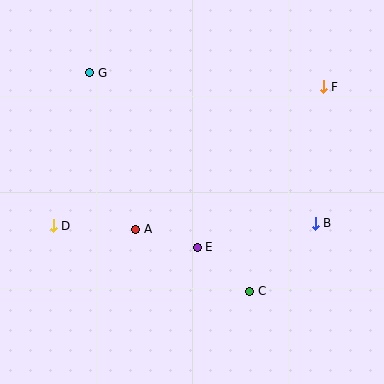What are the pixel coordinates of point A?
Point A is at (136, 229).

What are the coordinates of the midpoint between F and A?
The midpoint between F and A is at (230, 158).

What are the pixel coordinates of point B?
Point B is at (315, 223).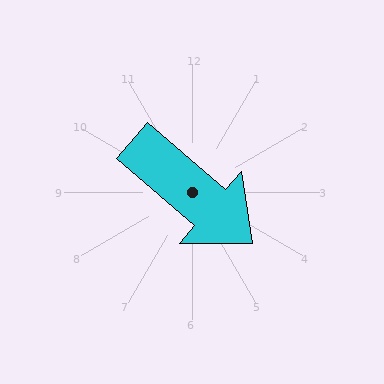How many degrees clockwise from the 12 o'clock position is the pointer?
Approximately 131 degrees.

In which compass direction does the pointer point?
Southeast.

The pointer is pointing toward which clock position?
Roughly 4 o'clock.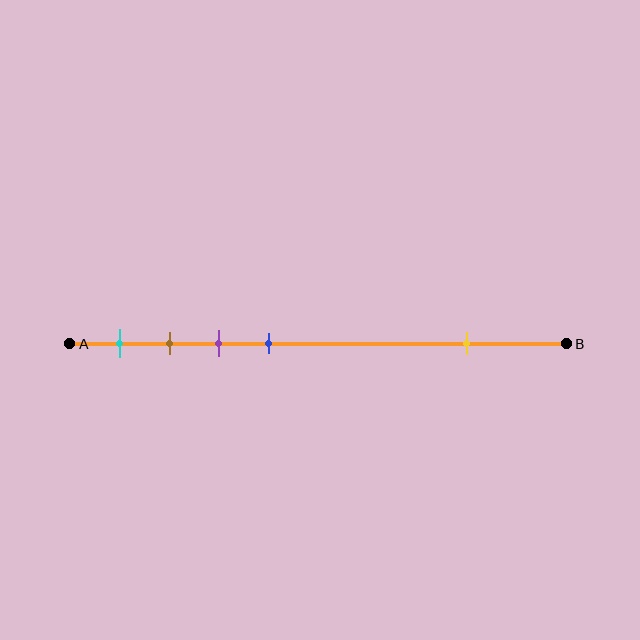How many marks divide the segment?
There are 5 marks dividing the segment.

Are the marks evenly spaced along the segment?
No, the marks are not evenly spaced.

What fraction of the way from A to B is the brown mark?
The brown mark is approximately 20% (0.2) of the way from A to B.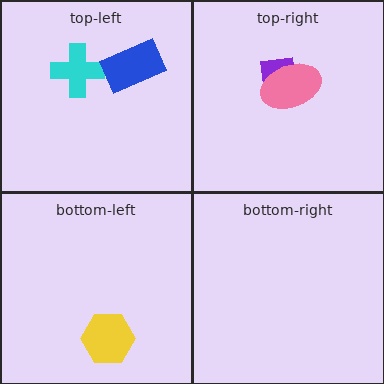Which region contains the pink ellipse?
The top-right region.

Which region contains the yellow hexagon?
The bottom-left region.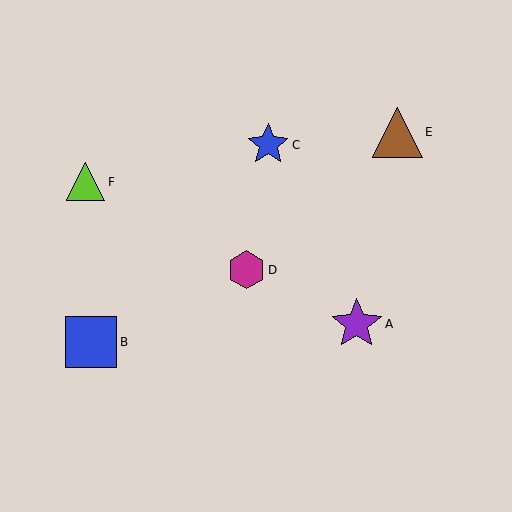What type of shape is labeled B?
Shape B is a blue square.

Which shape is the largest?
The purple star (labeled A) is the largest.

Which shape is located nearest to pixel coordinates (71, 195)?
The lime triangle (labeled F) at (85, 182) is nearest to that location.